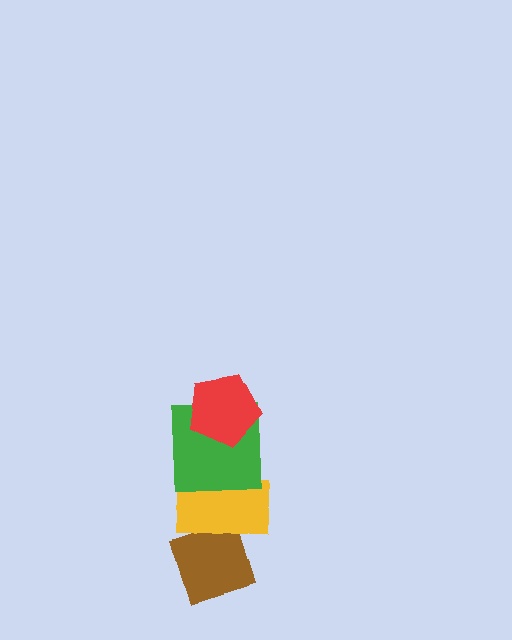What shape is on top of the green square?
The red pentagon is on top of the green square.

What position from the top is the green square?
The green square is 2nd from the top.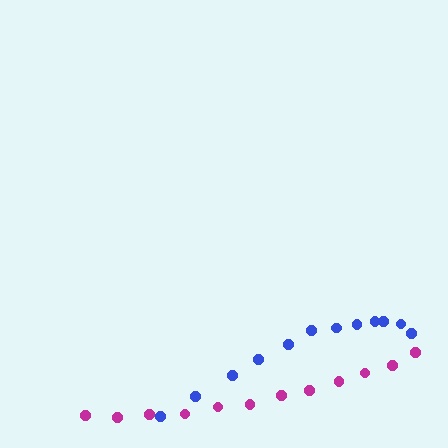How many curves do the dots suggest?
There are 2 distinct paths.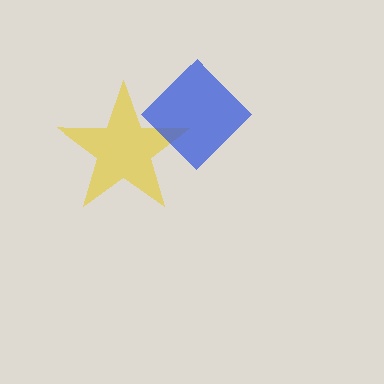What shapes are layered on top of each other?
The layered shapes are: a yellow star, a blue diamond.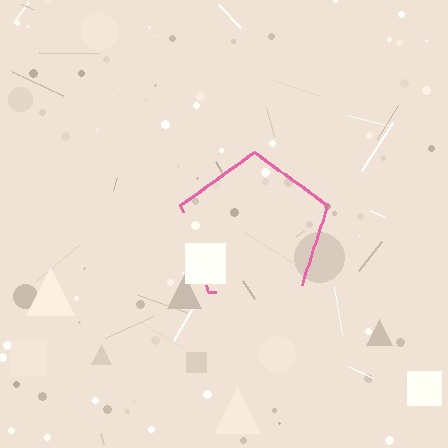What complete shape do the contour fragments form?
The contour fragments form a pentagon.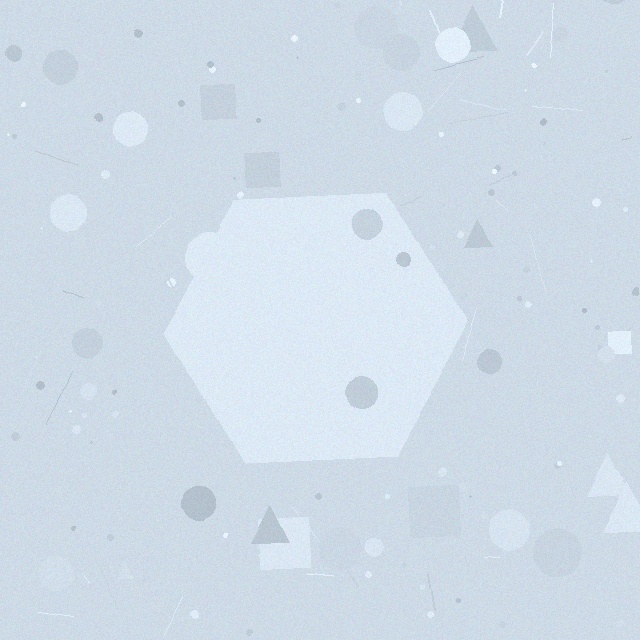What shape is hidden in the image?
A hexagon is hidden in the image.